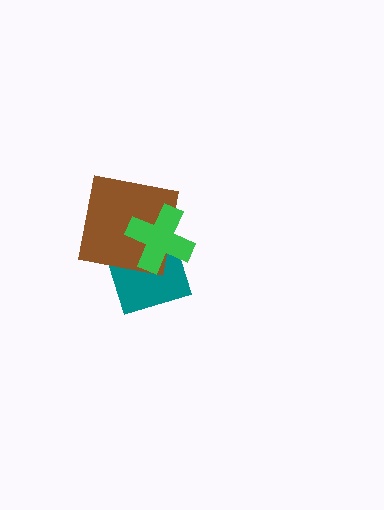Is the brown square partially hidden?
Yes, it is partially covered by another shape.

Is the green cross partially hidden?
No, no other shape covers it.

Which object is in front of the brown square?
The green cross is in front of the brown square.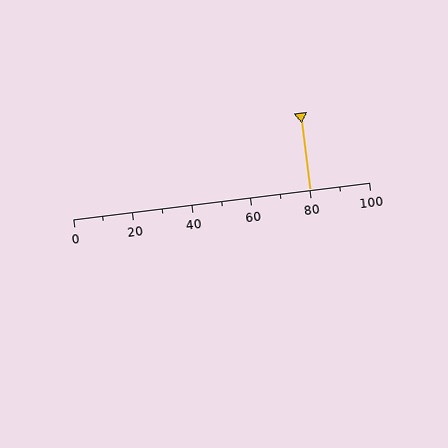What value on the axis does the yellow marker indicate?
The marker indicates approximately 80.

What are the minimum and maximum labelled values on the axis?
The axis runs from 0 to 100.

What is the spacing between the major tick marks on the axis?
The major ticks are spaced 20 apart.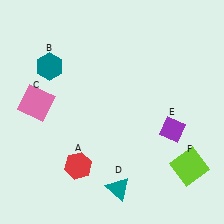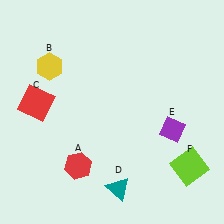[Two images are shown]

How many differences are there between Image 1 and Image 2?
There are 2 differences between the two images.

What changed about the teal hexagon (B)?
In Image 1, B is teal. In Image 2, it changed to yellow.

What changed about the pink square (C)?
In Image 1, C is pink. In Image 2, it changed to red.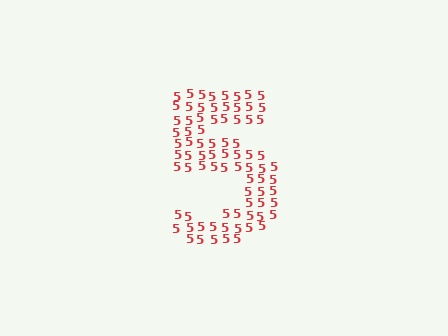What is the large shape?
The large shape is the digit 5.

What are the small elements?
The small elements are digit 5's.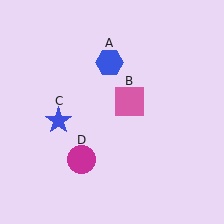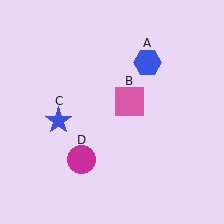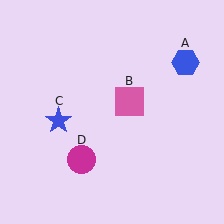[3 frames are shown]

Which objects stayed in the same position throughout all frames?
Pink square (object B) and blue star (object C) and magenta circle (object D) remained stationary.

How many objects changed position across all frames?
1 object changed position: blue hexagon (object A).